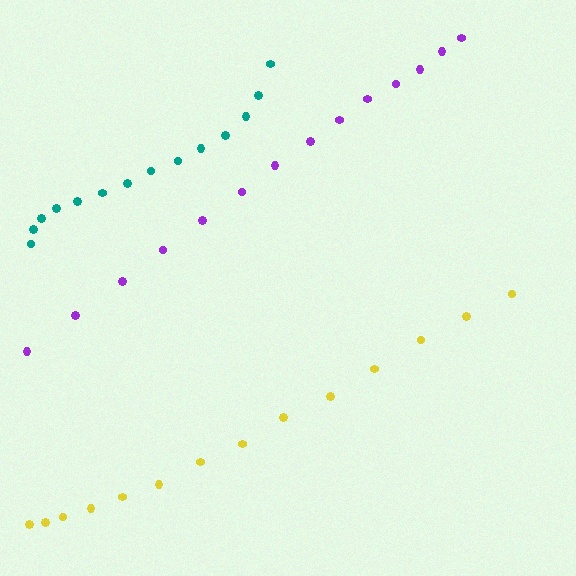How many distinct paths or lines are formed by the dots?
There are 3 distinct paths.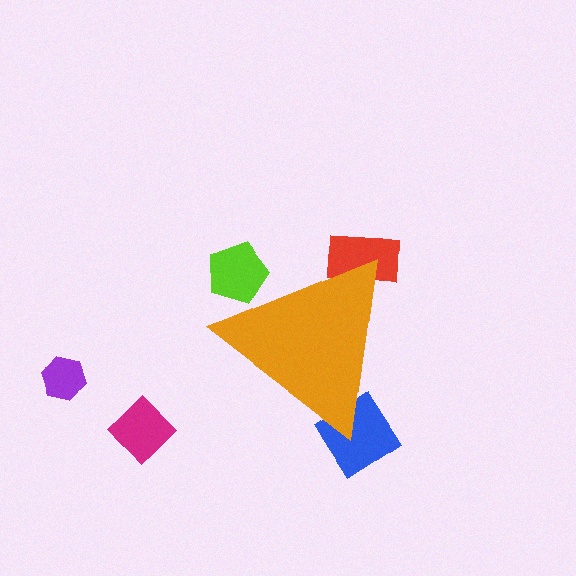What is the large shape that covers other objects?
An orange triangle.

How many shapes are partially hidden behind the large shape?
3 shapes are partially hidden.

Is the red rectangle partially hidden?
Yes, the red rectangle is partially hidden behind the orange triangle.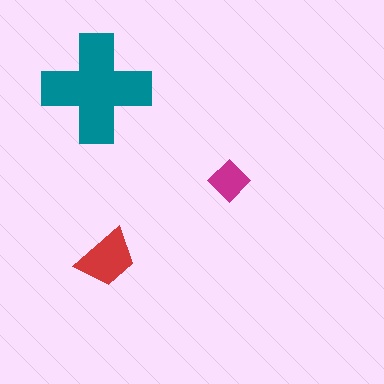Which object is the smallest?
The magenta diamond.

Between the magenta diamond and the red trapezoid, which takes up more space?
The red trapezoid.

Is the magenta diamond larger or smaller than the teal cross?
Smaller.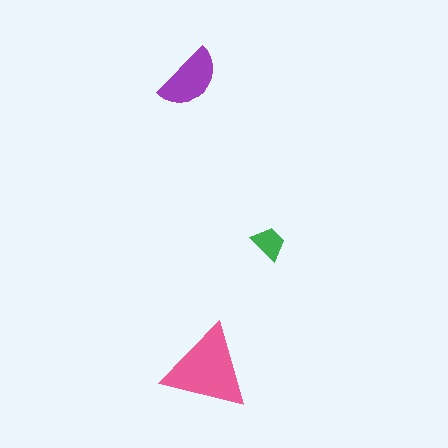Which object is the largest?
The pink triangle.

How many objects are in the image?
There are 3 objects in the image.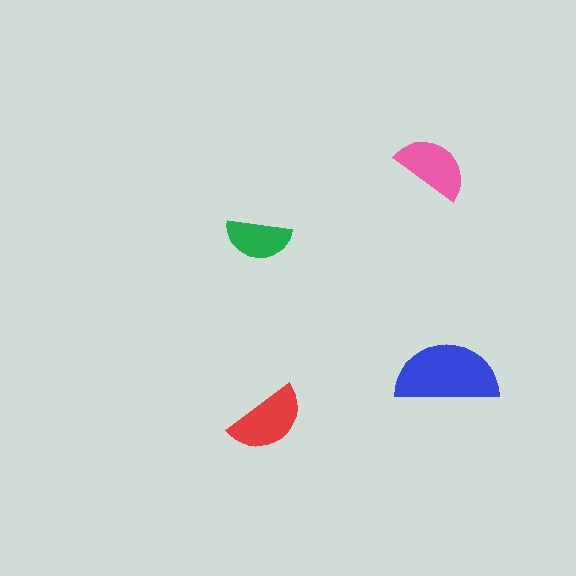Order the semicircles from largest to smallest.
the blue one, the red one, the pink one, the green one.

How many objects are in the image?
There are 4 objects in the image.